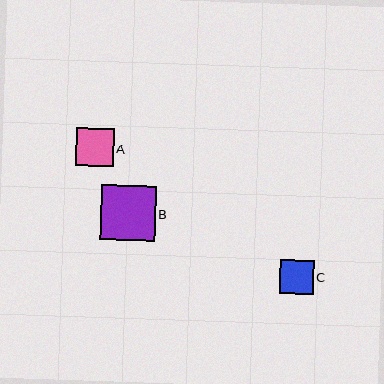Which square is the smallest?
Square C is the smallest with a size of approximately 34 pixels.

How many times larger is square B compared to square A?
Square B is approximately 1.4 times the size of square A.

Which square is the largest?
Square B is the largest with a size of approximately 55 pixels.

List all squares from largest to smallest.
From largest to smallest: B, A, C.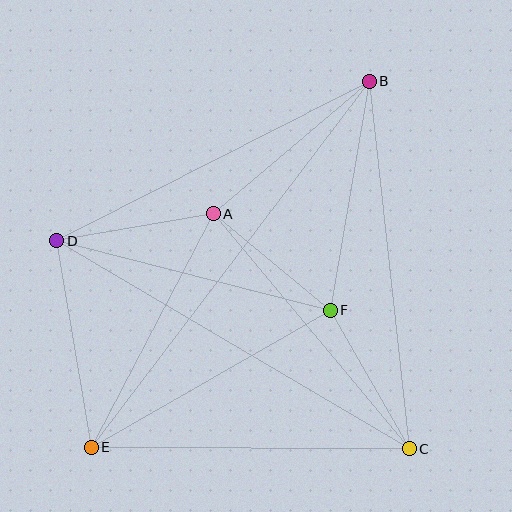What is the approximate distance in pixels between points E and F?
The distance between E and F is approximately 276 pixels.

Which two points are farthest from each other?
Points B and E are farthest from each other.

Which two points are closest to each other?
Points A and F are closest to each other.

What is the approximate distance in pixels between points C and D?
The distance between C and D is approximately 409 pixels.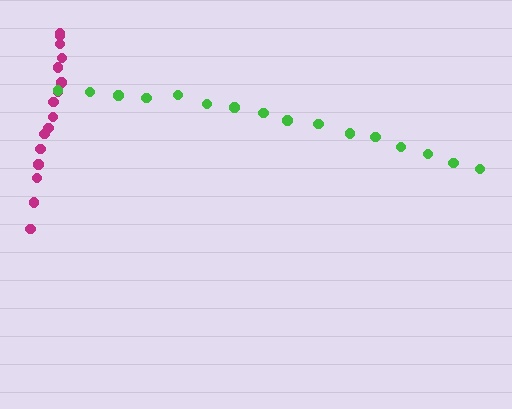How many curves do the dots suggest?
There are 2 distinct paths.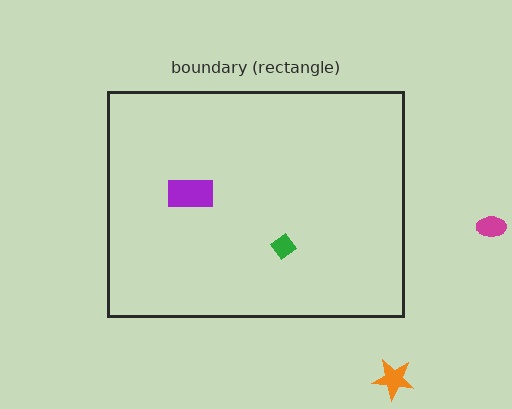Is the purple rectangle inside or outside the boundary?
Inside.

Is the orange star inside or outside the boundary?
Outside.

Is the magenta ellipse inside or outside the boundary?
Outside.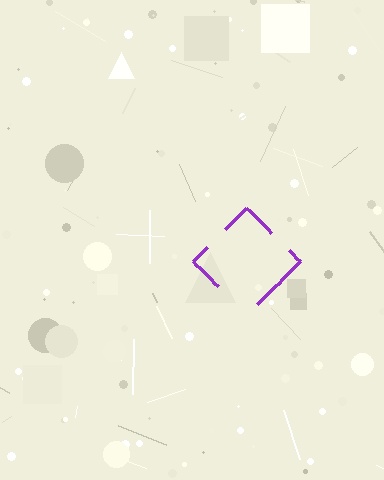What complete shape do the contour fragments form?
The contour fragments form a diamond.